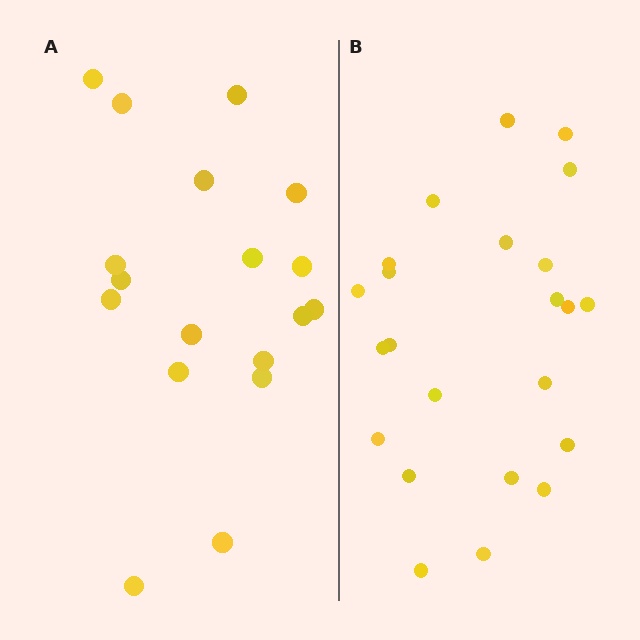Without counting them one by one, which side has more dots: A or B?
Region B (the right region) has more dots.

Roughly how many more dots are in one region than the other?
Region B has about 5 more dots than region A.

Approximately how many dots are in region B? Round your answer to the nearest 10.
About 20 dots. (The exact count is 23, which rounds to 20.)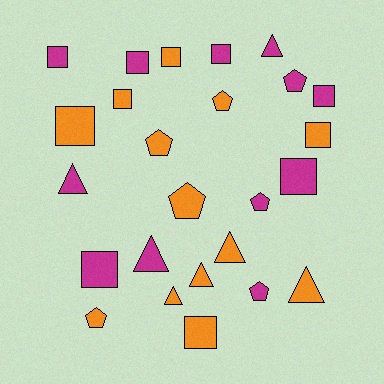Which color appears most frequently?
Orange, with 13 objects.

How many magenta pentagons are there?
There are 3 magenta pentagons.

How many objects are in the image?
There are 25 objects.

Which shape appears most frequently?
Square, with 11 objects.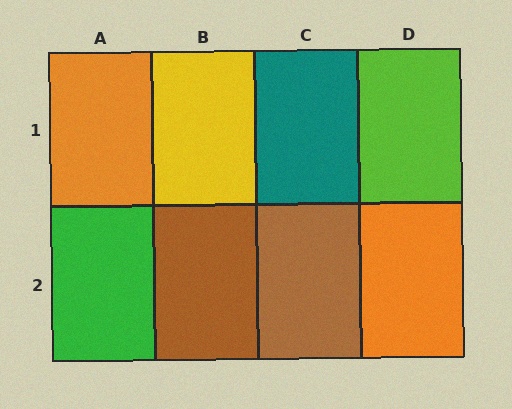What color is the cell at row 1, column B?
Yellow.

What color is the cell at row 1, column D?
Lime.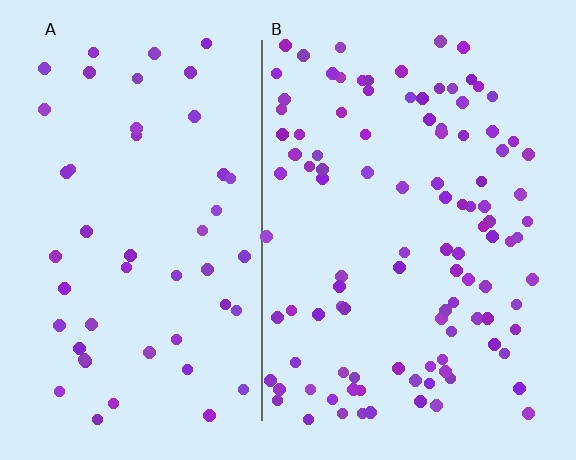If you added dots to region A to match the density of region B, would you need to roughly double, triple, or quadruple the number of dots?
Approximately double.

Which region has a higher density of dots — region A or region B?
B (the right).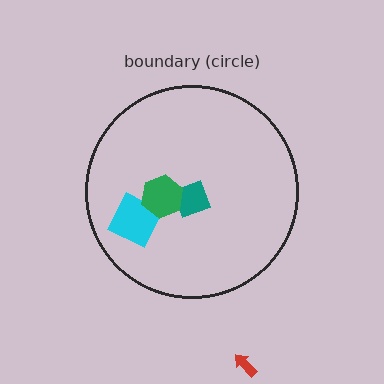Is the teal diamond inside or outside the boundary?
Inside.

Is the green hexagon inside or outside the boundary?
Inside.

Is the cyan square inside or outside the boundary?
Inside.